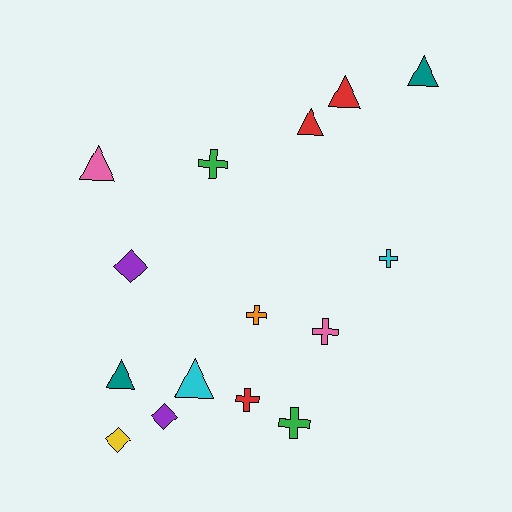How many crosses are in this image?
There are 6 crosses.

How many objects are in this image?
There are 15 objects.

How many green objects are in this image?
There are 2 green objects.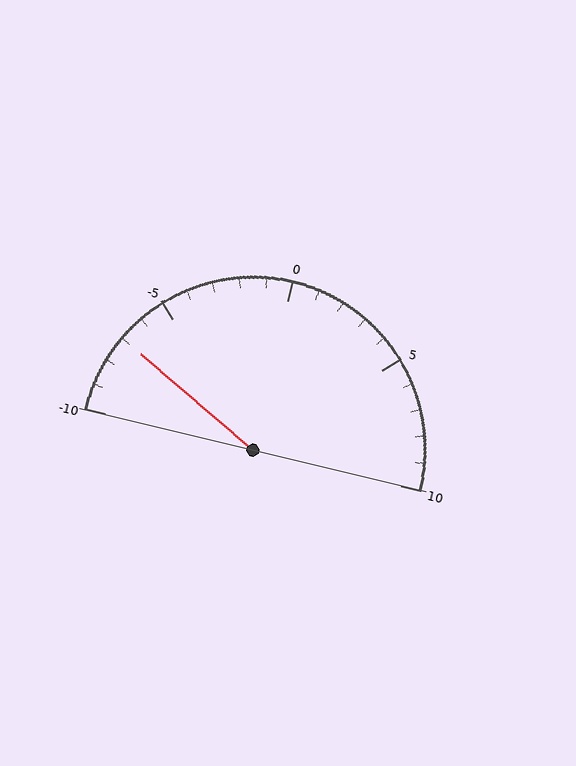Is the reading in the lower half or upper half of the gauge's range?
The reading is in the lower half of the range (-10 to 10).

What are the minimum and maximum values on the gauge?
The gauge ranges from -10 to 10.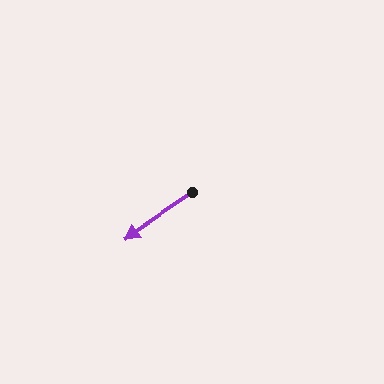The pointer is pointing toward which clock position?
Roughly 8 o'clock.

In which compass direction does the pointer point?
Southwest.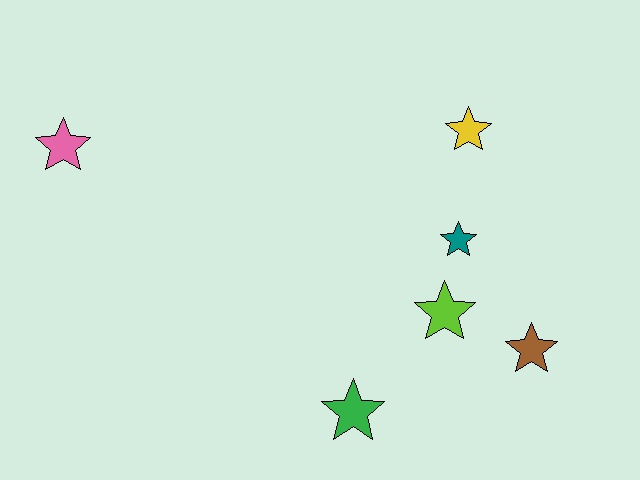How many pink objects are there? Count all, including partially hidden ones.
There is 1 pink object.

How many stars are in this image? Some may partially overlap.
There are 6 stars.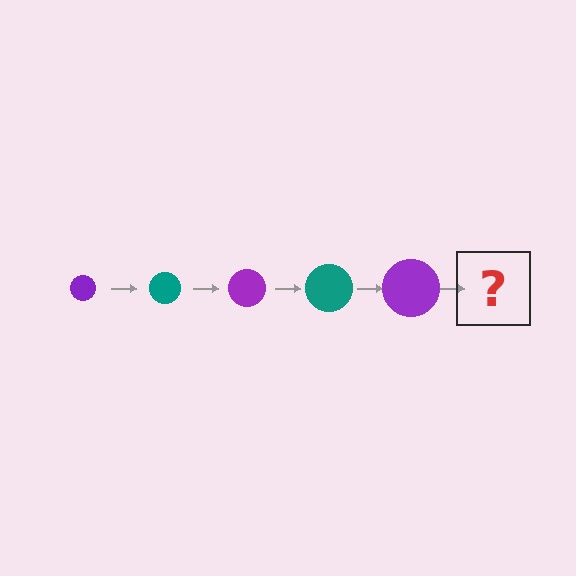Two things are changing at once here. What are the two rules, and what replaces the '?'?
The two rules are that the circle grows larger each step and the color cycles through purple and teal. The '?' should be a teal circle, larger than the previous one.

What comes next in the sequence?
The next element should be a teal circle, larger than the previous one.